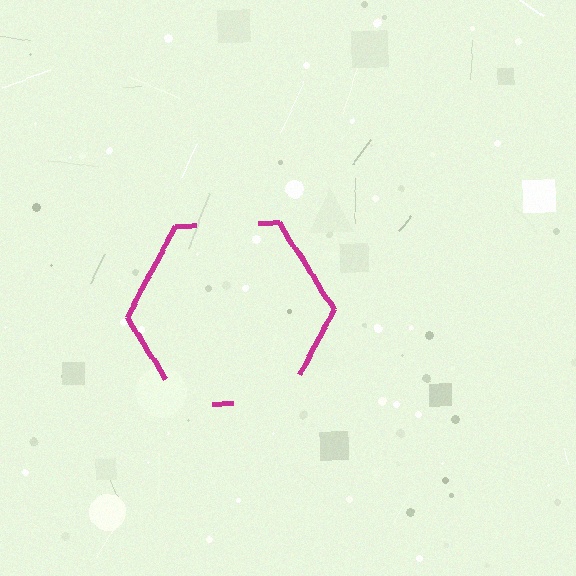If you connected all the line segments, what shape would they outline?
They would outline a hexagon.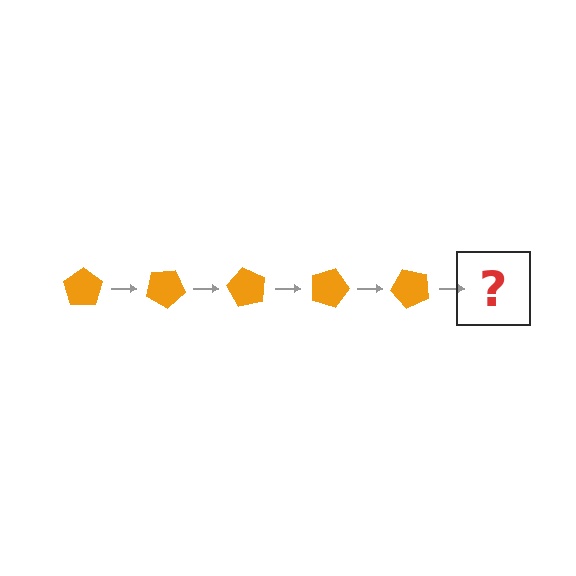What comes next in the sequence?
The next element should be an orange pentagon rotated 150 degrees.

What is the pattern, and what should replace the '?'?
The pattern is that the pentagon rotates 30 degrees each step. The '?' should be an orange pentagon rotated 150 degrees.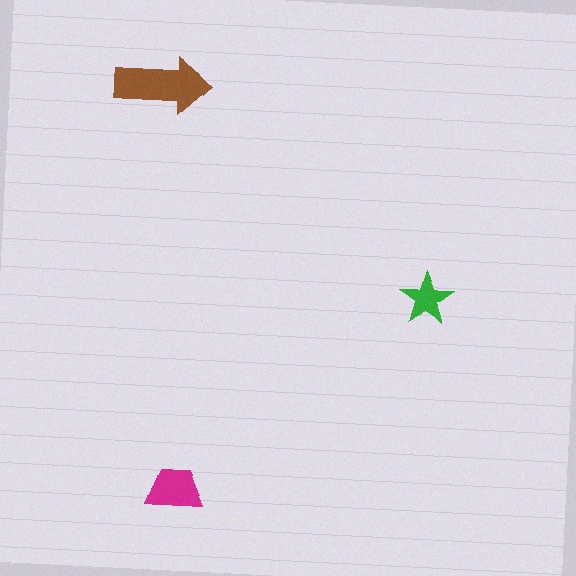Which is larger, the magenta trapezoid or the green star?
The magenta trapezoid.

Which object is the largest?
The brown arrow.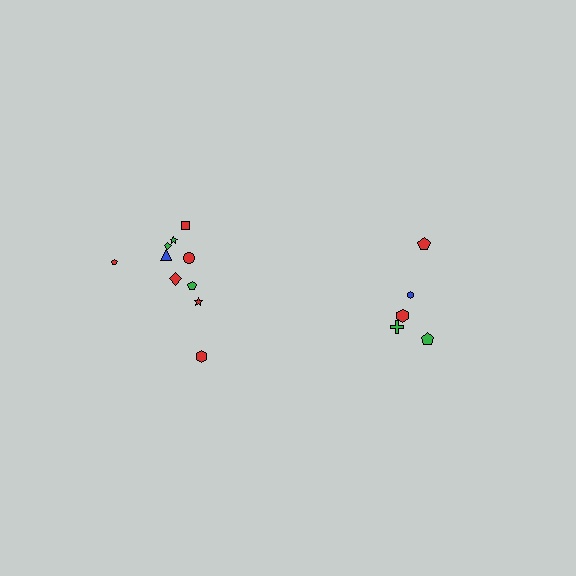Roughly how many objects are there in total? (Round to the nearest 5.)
Roughly 15 objects in total.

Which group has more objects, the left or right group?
The left group.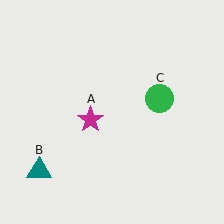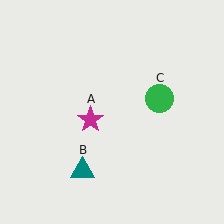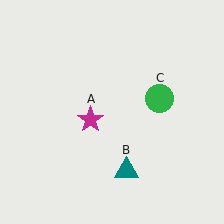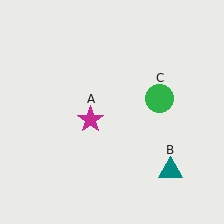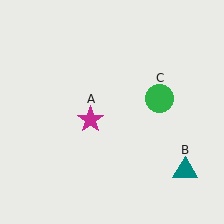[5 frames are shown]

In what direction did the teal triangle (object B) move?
The teal triangle (object B) moved right.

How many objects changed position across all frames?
1 object changed position: teal triangle (object B).